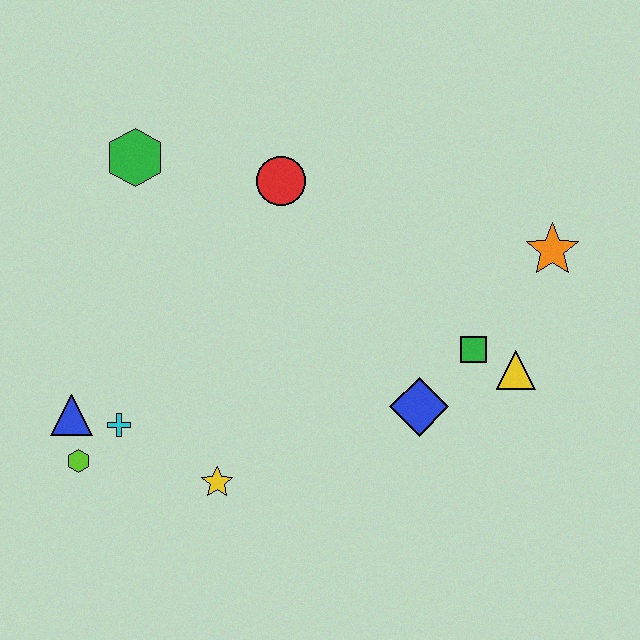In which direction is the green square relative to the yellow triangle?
The green square is to the left of the yellow triangle.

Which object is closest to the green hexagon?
The red circle is closest to the green hexagon.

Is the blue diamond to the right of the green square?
No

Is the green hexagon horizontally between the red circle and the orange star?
No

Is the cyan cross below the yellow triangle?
Yes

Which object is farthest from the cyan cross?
The orange star is farthest from the cyan cross.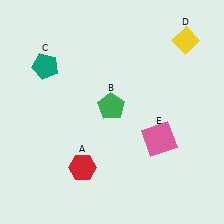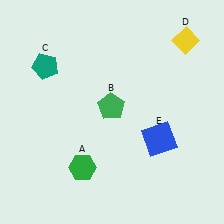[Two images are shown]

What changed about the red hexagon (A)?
In Image 1, A is red. In Image 2, it changed to green.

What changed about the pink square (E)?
In Image 1, E is pink. In Image 2, it changed to blue.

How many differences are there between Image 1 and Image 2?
There are 2 differences between the two images.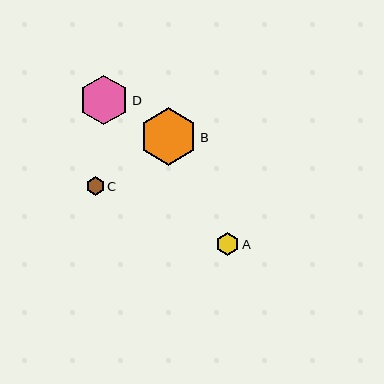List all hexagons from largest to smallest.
From largest to smallest: B, D, A, C.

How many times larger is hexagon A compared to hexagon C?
Hexagon A is approximately 1.2 times the size of hexagon C.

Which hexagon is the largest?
Hexagon B is the largest with a size of approximately 57 pixels.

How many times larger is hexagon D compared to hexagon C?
Hexagon D is approximately 2.7 times the size of hexagon C.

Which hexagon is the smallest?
Hexagon C is the smallest with a size of approximately 18 pixels.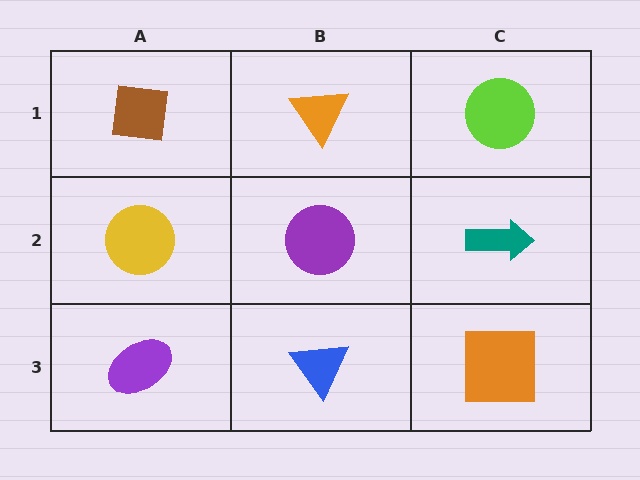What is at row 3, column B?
A blue triangle.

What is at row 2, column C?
A teal arrow.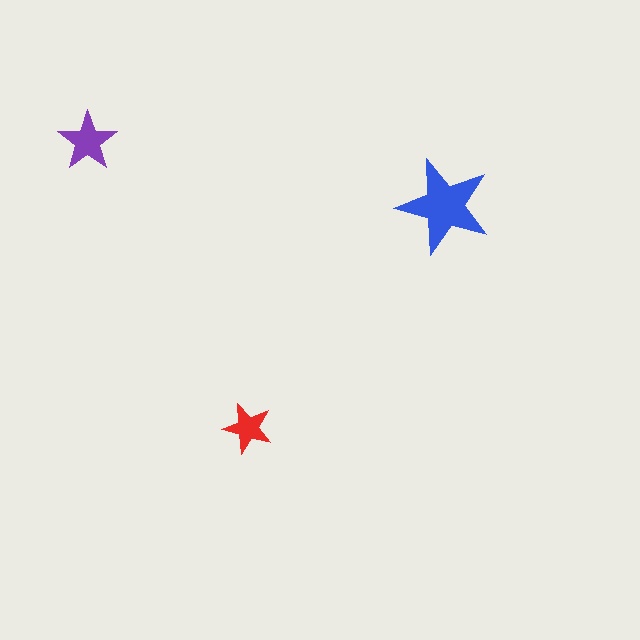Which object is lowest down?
The red star is bottommost.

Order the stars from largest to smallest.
the blue one, the purple one, the red one.